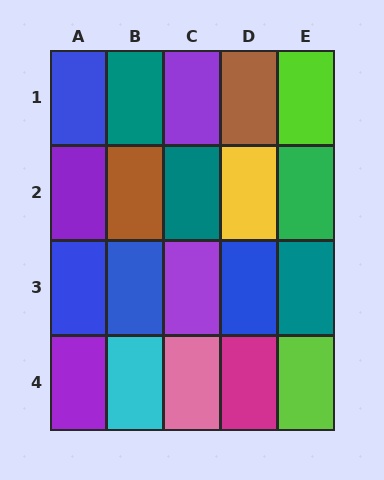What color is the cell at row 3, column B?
Blue.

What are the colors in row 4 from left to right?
Purple, cyan, pink, magenta, lime.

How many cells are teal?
3 cells are teal.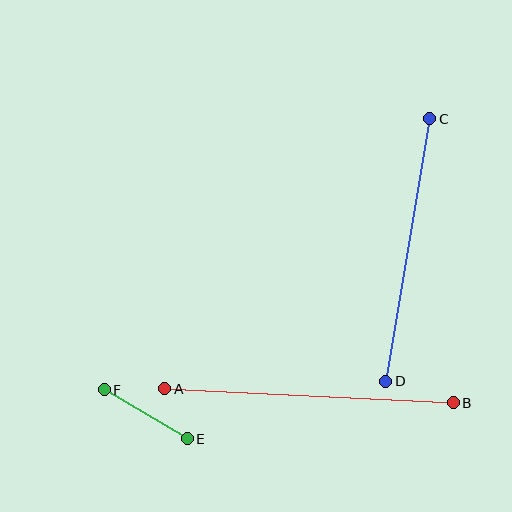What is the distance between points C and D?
The distance is approximately 267 pixels.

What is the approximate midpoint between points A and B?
The midpoint is at approximately (309, 396) pixels.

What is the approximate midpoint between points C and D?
The midpoint is at approximately (408, 250) pixels.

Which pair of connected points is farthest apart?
Points A and B are farthest apart.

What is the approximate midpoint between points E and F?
The midpoint is at approximately (146, 414) pixels.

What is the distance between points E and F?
The distance is approximately 96 pixels.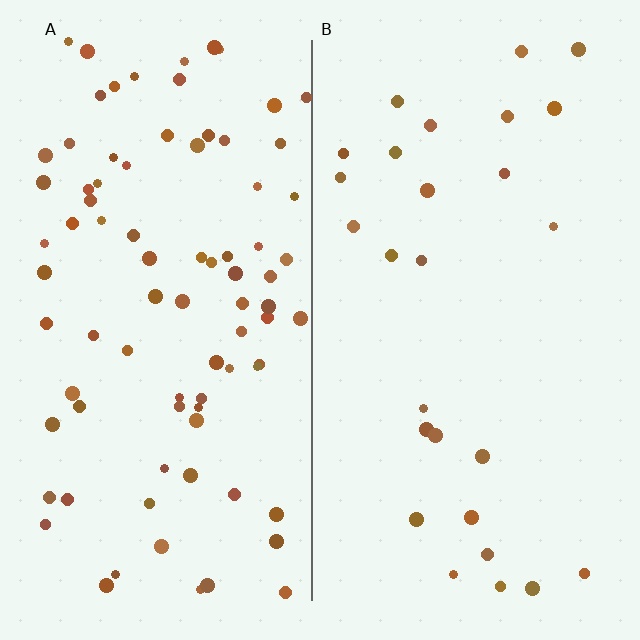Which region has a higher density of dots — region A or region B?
A (the left).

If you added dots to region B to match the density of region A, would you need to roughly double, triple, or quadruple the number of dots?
Approximately triple.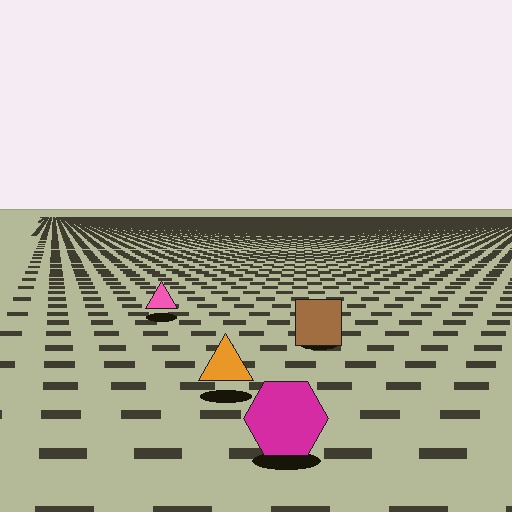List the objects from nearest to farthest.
From nearest to farthest: the magenta hexagon, the orange triangle, the brown square, the pink triangle.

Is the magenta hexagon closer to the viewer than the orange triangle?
Yes. The magenta hexagon is closer — you can tell from the texture gradient: the ground texture is coarser near it.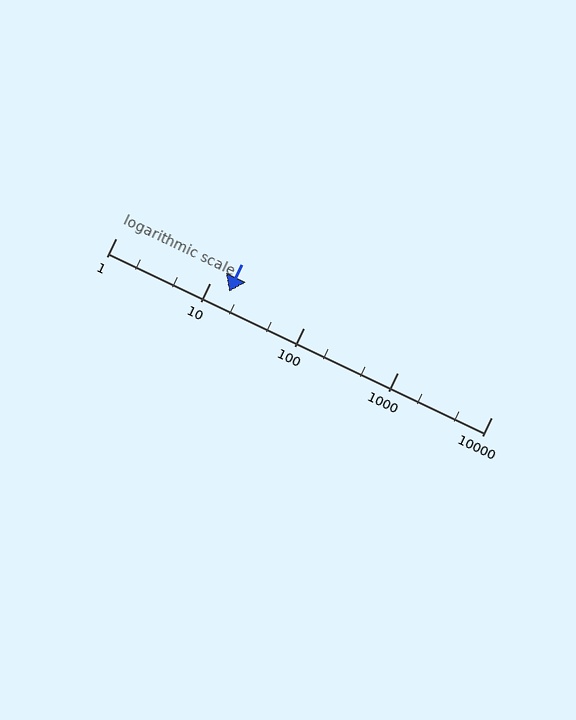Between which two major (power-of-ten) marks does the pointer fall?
The pointer is between 10 and 100.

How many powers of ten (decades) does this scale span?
The scale spans 4 decades, from 1 to 10000.